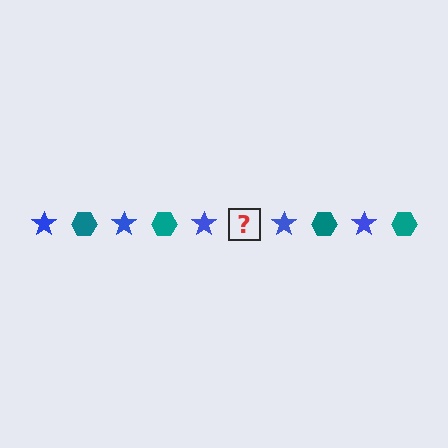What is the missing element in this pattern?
The missing element is a teal hexagon.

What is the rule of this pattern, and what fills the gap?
The rule is that the pattern alternates between blue star and teal hexagon. The gap should be filled with a teal hexagon.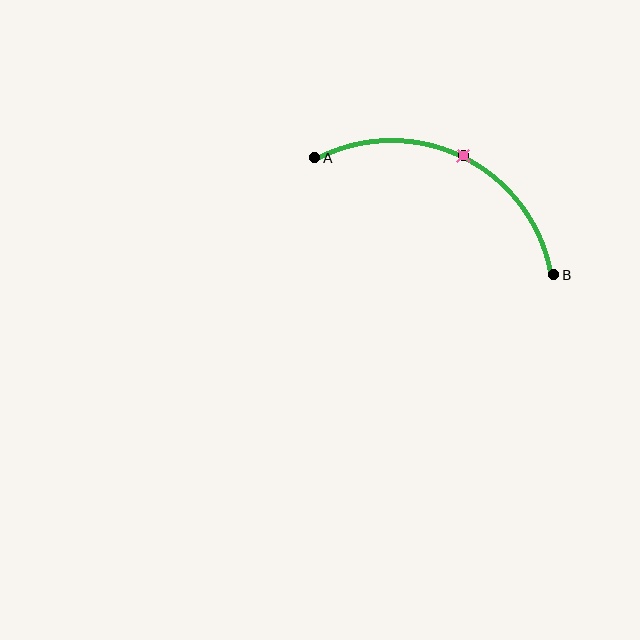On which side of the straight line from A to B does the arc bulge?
The arc bulges above the straight line connecting A and B.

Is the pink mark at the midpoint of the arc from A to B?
Yes. The pink mark lies on the arc at equal arc-length from both A and B — it is the arc midpoint.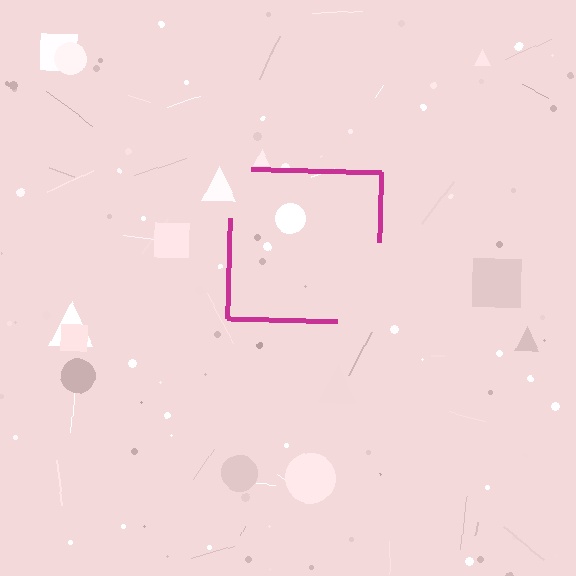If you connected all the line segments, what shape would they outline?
They would outline a square.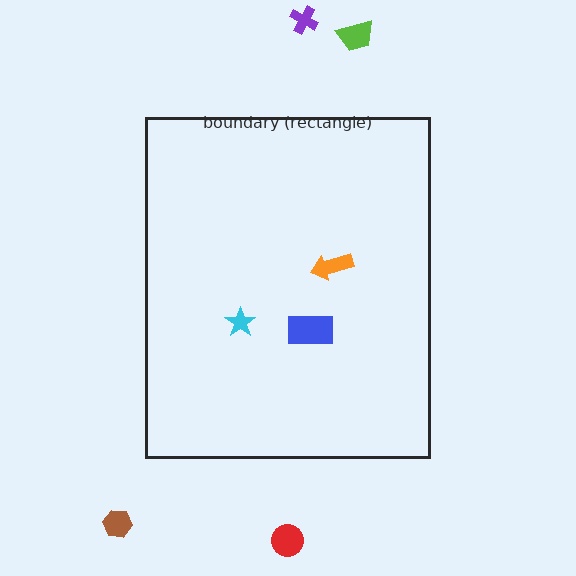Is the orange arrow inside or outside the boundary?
Inside.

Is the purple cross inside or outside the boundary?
Outside.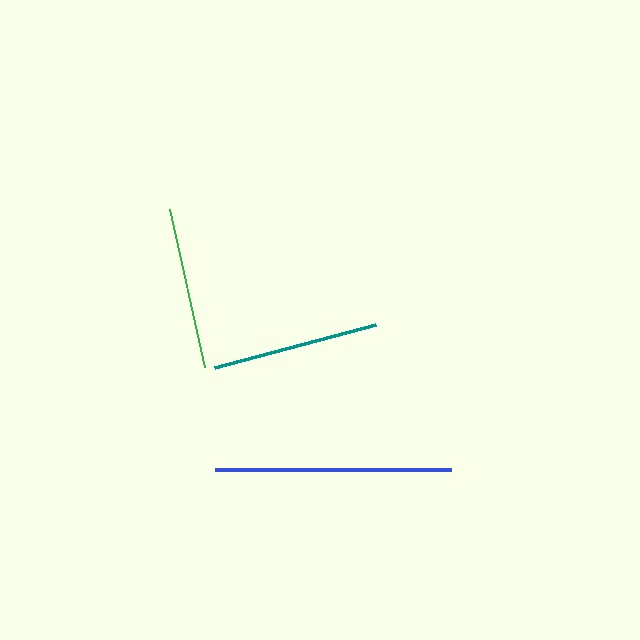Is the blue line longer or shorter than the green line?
The blue line is longer than the green line.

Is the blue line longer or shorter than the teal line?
The blue line is longer than the teal line.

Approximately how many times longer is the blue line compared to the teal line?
The blue line is approximately 1.4 times the length of the teal line.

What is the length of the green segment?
The green segment is approximately 162 pixels long.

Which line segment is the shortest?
The green line is the shortest at approximately 162 pixels.